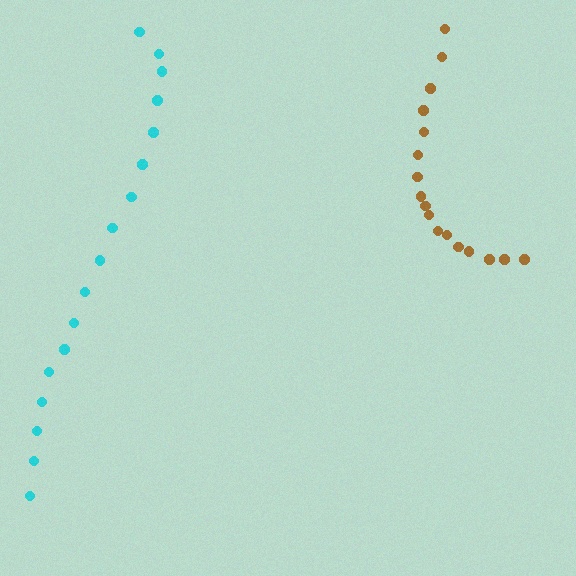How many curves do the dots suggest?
There are 2 distinct paths.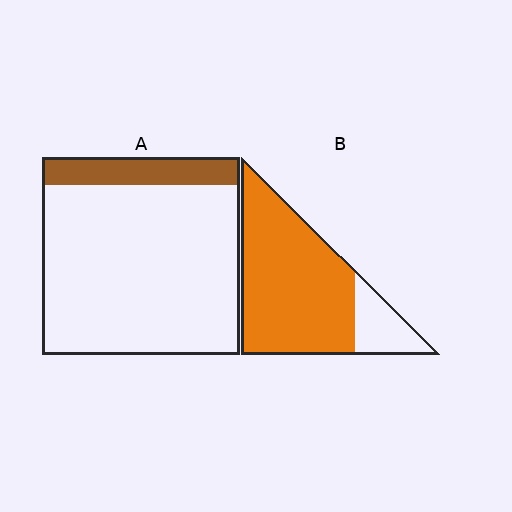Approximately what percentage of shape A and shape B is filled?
A is approximately 15% and B is approximately 80%.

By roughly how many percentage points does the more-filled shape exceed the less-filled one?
By roughly 65 percentage points (B over A).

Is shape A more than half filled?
No.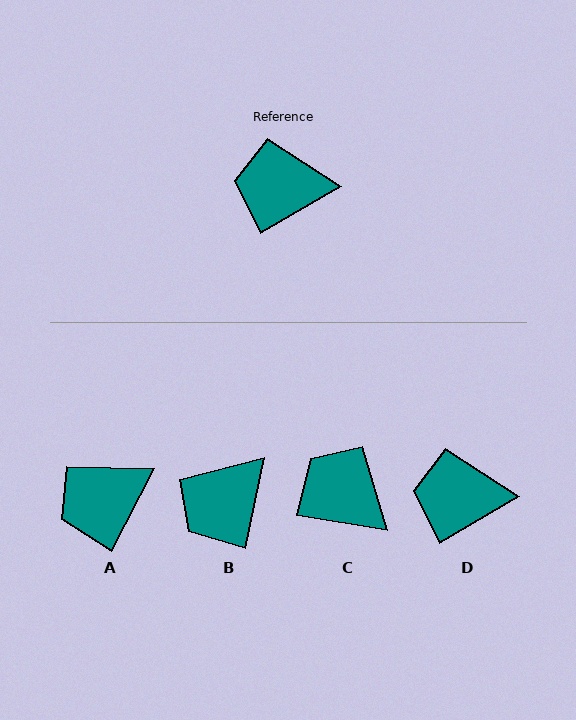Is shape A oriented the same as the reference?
No, it is off by about 32 degrees.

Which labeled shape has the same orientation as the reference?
D.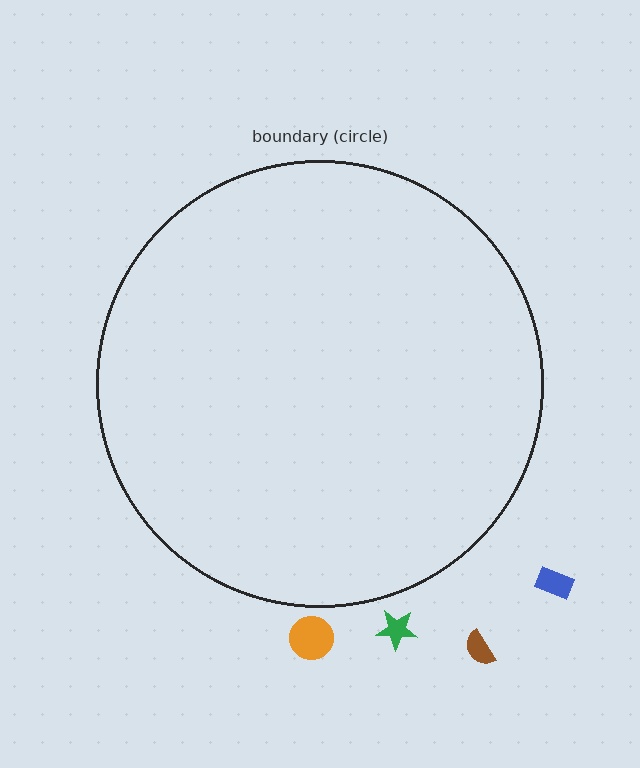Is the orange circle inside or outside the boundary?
Outside.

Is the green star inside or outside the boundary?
Outside.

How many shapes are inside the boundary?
0 inside, 4 outside.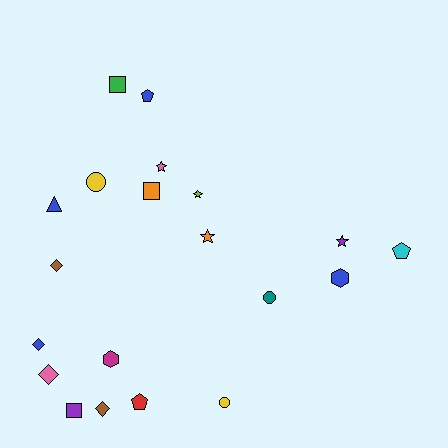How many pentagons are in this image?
There are 3 pentagons.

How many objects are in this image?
There are 20 objects.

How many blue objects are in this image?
There are 4 blue objects.